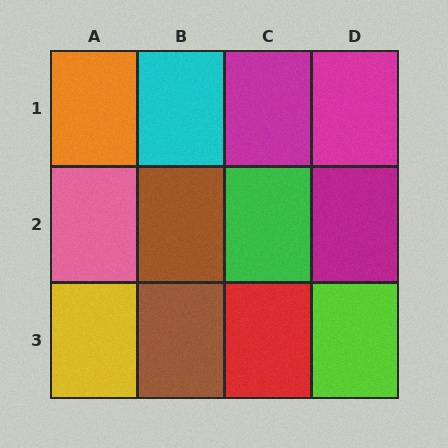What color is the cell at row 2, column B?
Brown.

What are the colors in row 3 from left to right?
Yellow, brown, red, lime.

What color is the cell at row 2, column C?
Green.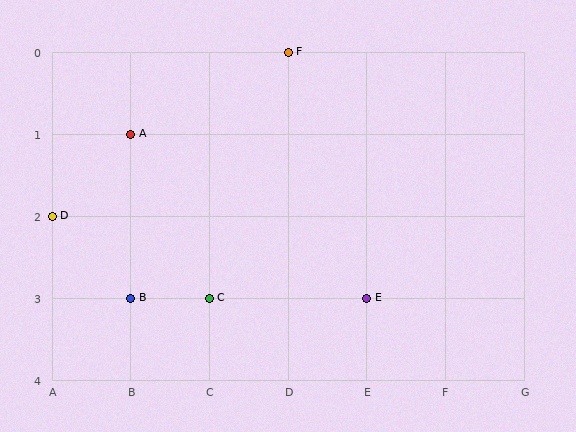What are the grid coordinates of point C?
Point C is at grid coordinates (C, 3).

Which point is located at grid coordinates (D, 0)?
Point F is at (D, 0).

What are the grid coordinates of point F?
Point F is at grid coordinates (D, 0).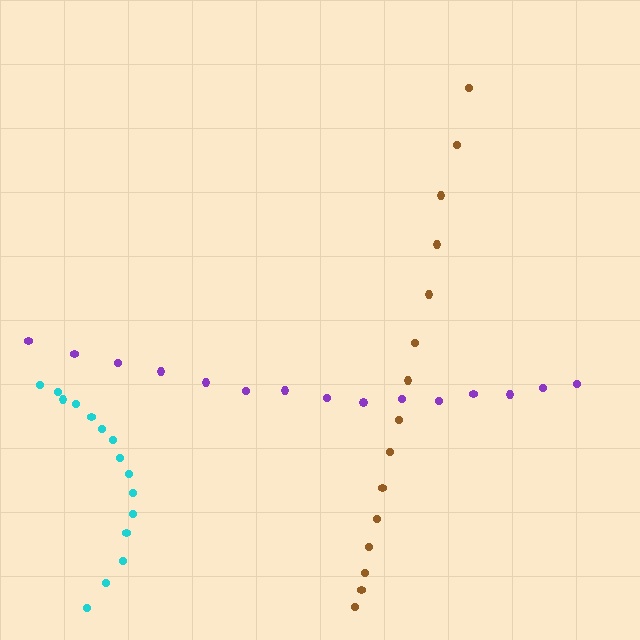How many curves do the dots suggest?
There are 3 distinct paths.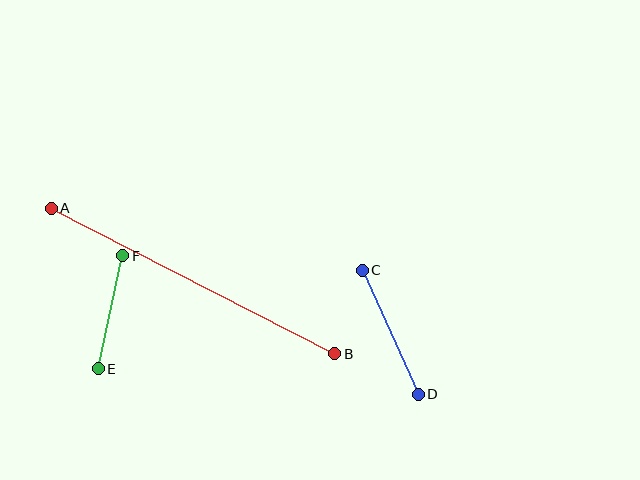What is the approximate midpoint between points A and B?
The midpoint is at approximately (193, 281) pixels.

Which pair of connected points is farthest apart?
Points A and B are farthest apart.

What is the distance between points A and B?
The distance is approximately 318 pixels.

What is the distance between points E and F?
The distance is approximately 116 pixels.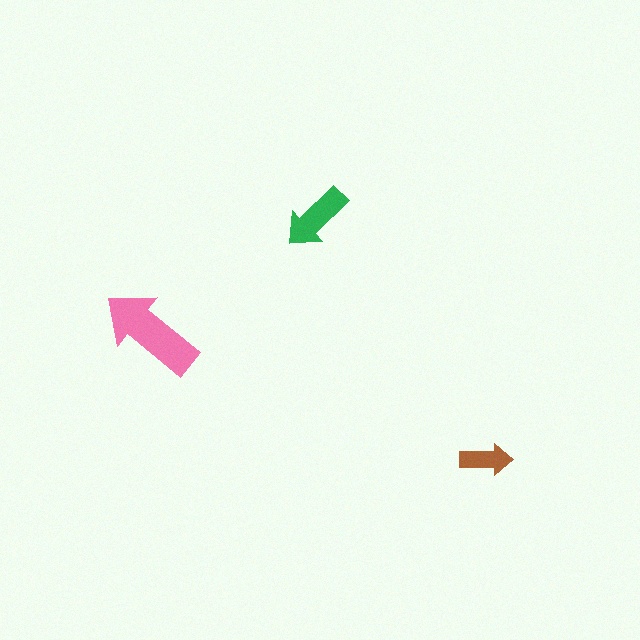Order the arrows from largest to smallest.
the pink one, the green one, the brown one.